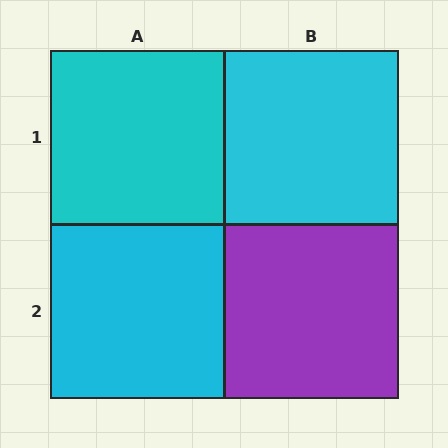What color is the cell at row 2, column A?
Cyan.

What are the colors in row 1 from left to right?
Cyan, cyan.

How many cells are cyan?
3 cells are cyan.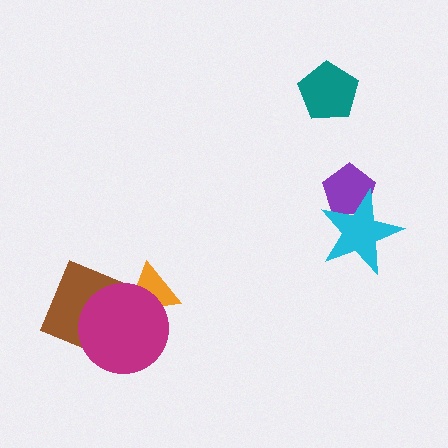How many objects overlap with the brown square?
1 object overlaps with the brown square.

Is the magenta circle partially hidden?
No, no other shape covers it.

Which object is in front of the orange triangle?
The magenta circle is in front of the orange triangle.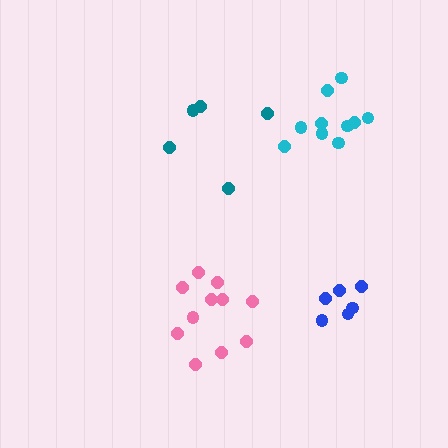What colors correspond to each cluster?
The clusters are colored: blue, pink, teal, cyan.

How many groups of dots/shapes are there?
There are 4 groups.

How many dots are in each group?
Group 1: 6 dots, Group 2: 11 dots, Group 3: 5 dots, Group 4: 10 dots (32 total).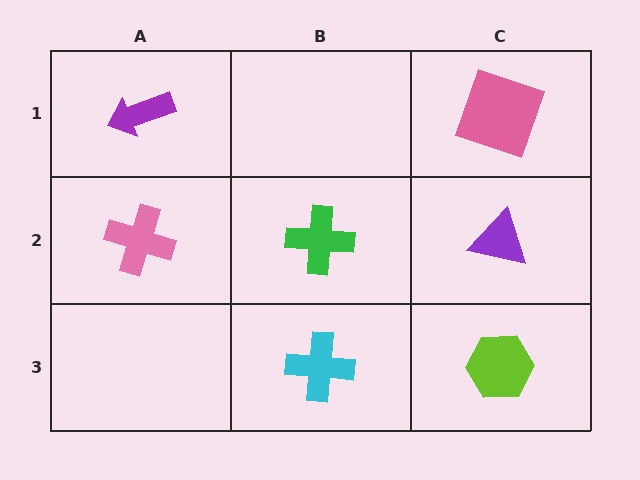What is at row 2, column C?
A purple triangle.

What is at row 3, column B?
A cyan cross.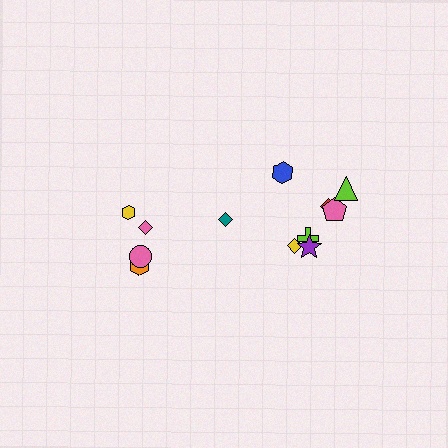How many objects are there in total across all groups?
There are 12 objects.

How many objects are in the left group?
There are 4 objects.